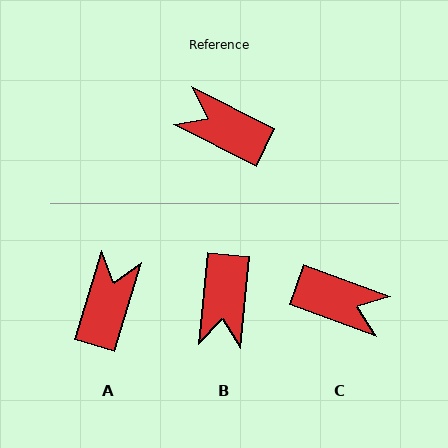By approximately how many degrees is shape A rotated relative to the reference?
Approximately 80 degrees clockwise.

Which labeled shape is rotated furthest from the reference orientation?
C, about 173 degrees away.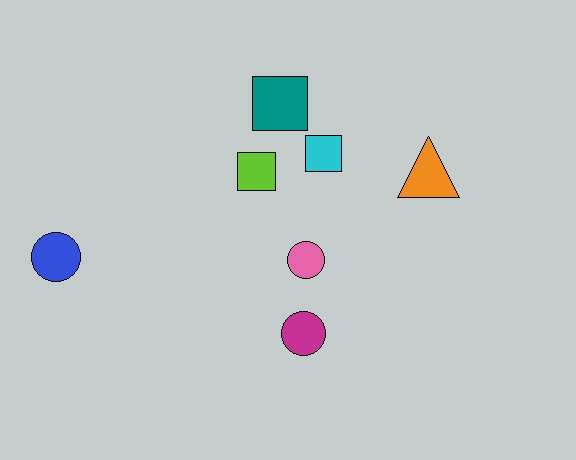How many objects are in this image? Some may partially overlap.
There are 7 objects.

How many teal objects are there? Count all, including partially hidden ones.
There is 1 teal object.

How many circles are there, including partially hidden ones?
There are 3 circles.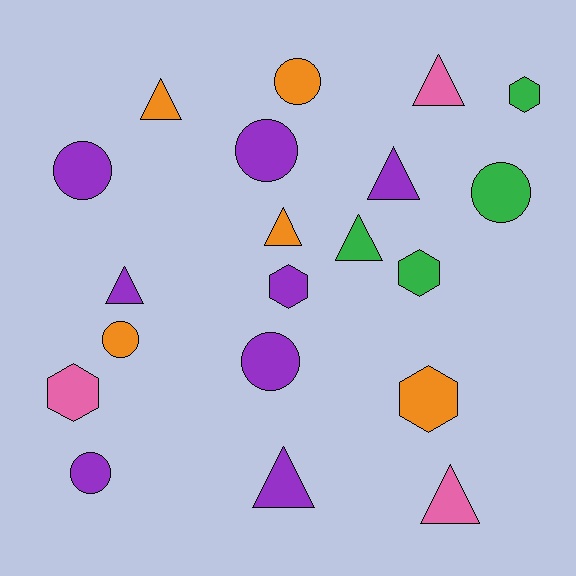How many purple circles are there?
There are 4 purple circles.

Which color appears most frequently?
Purple, with 8 objects.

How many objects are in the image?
There are 20 objects.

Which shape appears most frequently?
Triangle, with 8 objects.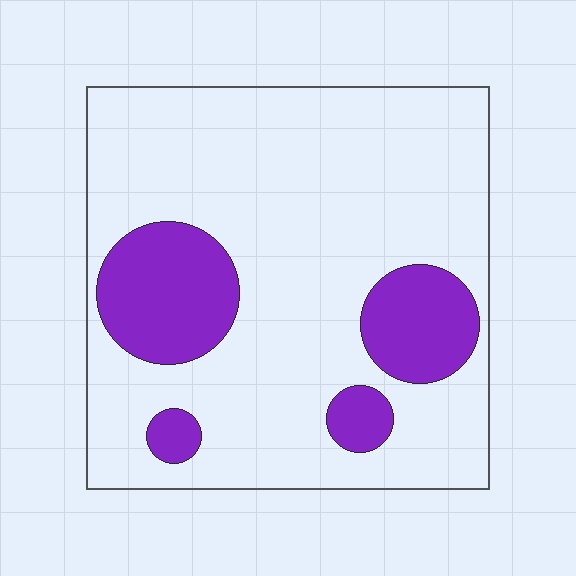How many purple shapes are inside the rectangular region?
4.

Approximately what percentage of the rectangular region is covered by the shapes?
Approximately 20%.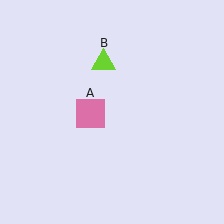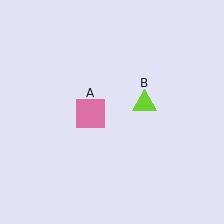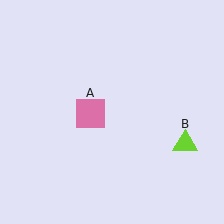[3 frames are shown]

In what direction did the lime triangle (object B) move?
The lime triangle (object B) moved down and to the right.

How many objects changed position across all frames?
1 object changed position: lime triangle (object B).